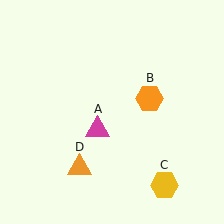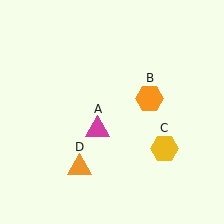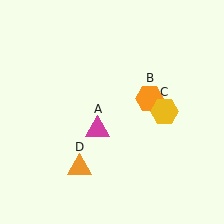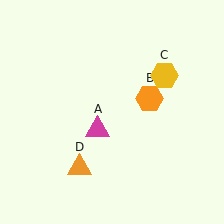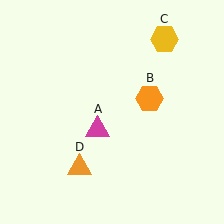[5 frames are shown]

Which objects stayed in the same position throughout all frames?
Magenta triangle (object A) and orange hexagon (object B) and orange triangle (object D) remained stationary.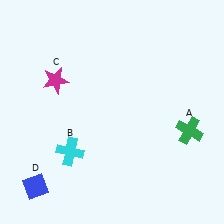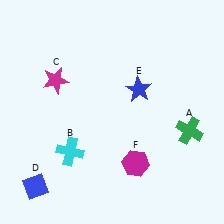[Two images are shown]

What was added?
A blue star (E), a magenta hexagon (F) were added in Image 2.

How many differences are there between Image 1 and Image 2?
There are 2 differences between the two images.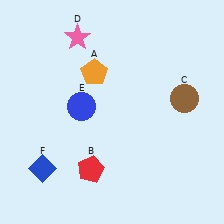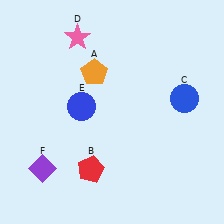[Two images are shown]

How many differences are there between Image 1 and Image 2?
There are 2 differences between the two images.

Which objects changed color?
C changed from brown to blue. F changed from blue to purple.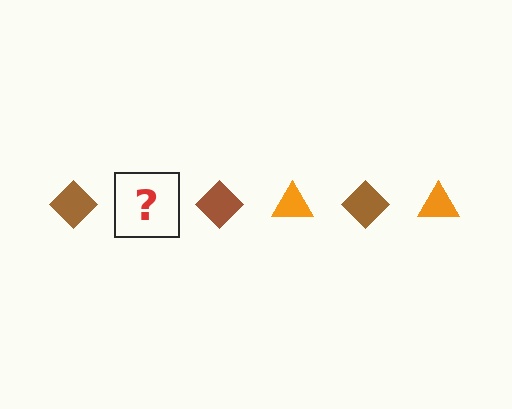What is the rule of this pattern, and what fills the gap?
The rule is that the pattern alternates between brown diamond and orange triangle. The gap should be filled with an orange triangle.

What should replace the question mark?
The question mark should be replaced with an orange triangle.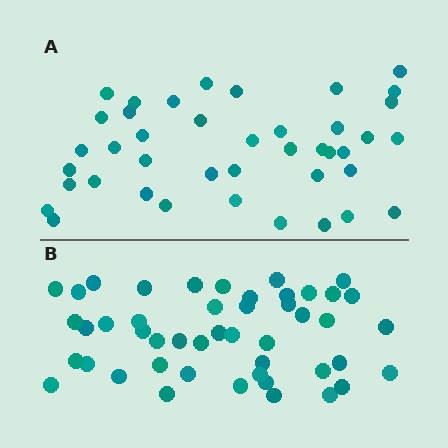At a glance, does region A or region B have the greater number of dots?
Region B (the bottom region) has more dots.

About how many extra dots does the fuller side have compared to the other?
Region B has about 6 more dots than region A.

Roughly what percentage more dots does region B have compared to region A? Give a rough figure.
About 15% more.